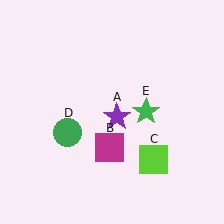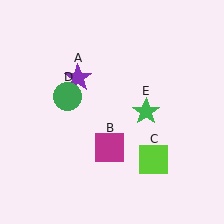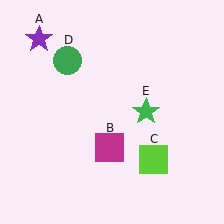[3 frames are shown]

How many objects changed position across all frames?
2 objects changed position: purple star (object A), green circle (object D).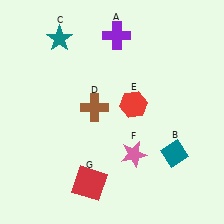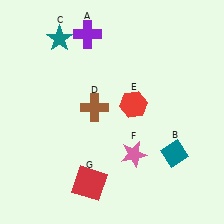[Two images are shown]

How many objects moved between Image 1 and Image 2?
1 object moved between the two images.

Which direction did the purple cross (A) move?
The purple cross (A) moved left.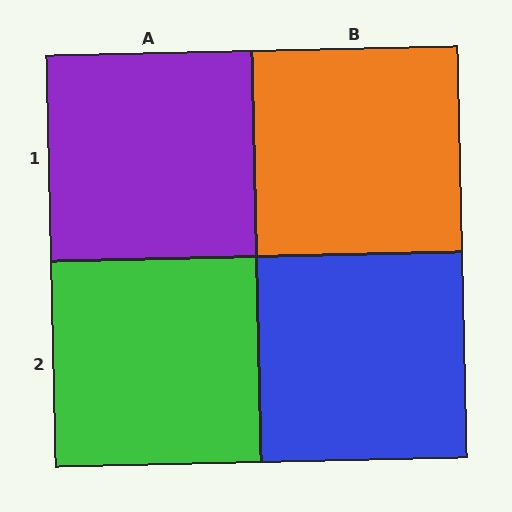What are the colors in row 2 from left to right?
Green, blue.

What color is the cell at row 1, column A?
Purple.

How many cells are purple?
1 cell is purple.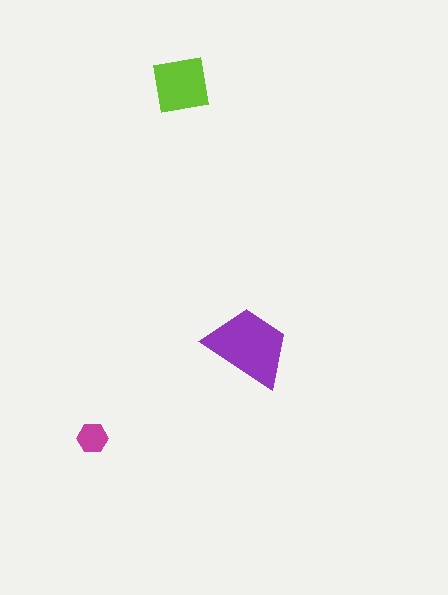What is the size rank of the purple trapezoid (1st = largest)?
1st.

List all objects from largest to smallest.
The purple trapezoid, the lime square, the magenta hexagon.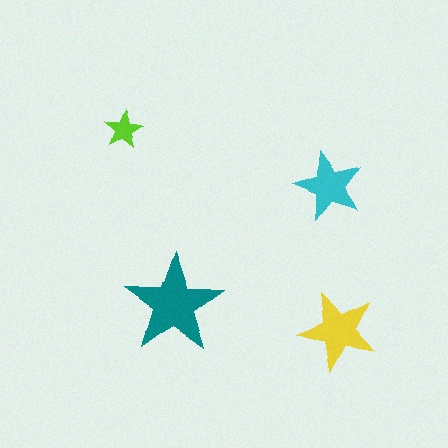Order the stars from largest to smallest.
the teal one, the yellow one, the cyan one, the lime one.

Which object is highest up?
The lime star is topmost.